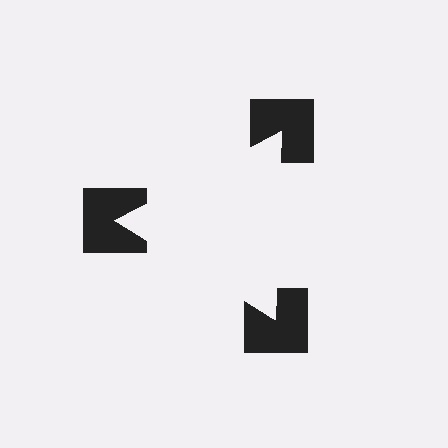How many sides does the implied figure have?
3 sides.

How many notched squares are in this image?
There are 3 — one at each vertex of the illusory triangle.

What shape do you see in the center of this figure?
An illusory triangle — its edges are inferred from the aligned wedge cuts in the notched squares, not physically drawn.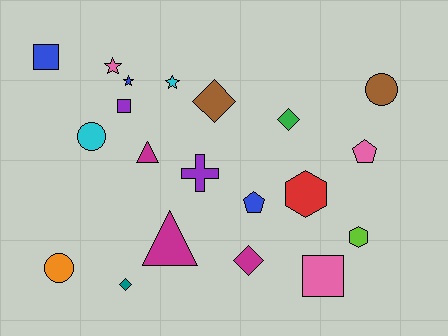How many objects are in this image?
There are 20 objects.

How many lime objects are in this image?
There is 1 lime object.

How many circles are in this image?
There are 3 circles.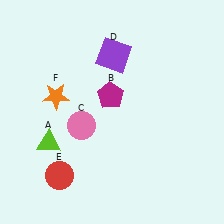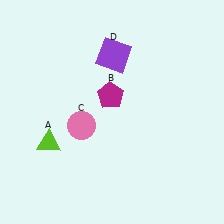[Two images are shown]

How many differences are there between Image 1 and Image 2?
There are 2 differences between the two images.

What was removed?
The red circle (E), the orange star (F) were removed in Image 2.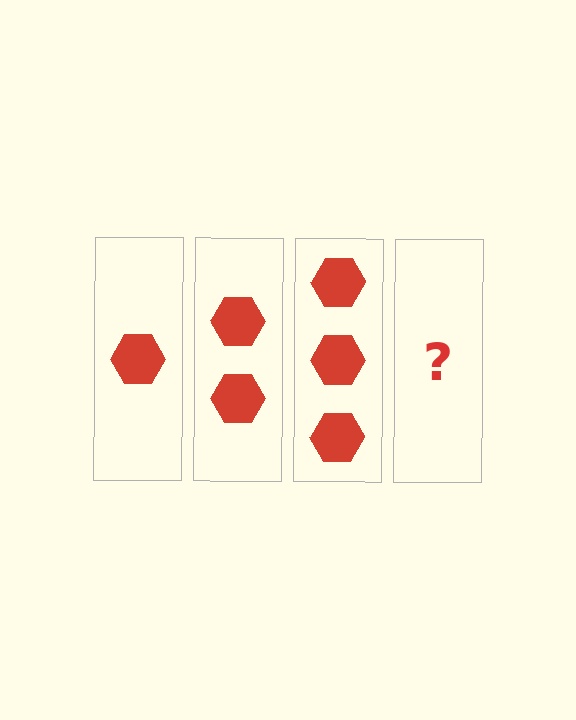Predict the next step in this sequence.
The next step is 4 hexagons.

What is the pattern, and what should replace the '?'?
The pattern is that each step adds one more hexagon. The '?' should be 4 hexagons.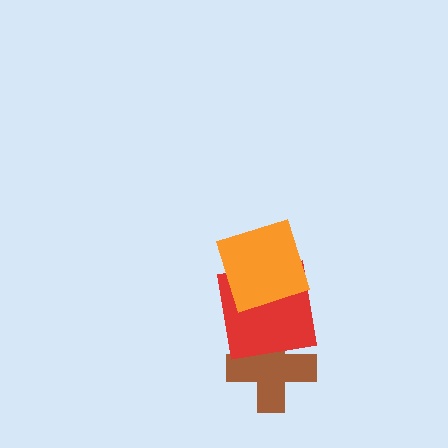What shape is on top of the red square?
The orange square is on top of the red square.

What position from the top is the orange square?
The orange square is 1st from the top.